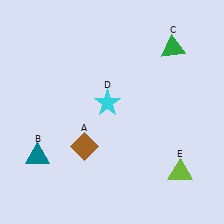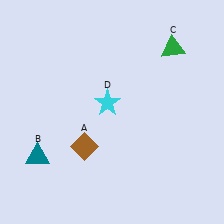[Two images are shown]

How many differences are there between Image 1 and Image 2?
There is 1 difference between the two images.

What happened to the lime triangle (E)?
The lime triangle (E) was removed in Image 2. It was in the bottom-right area of Image 1.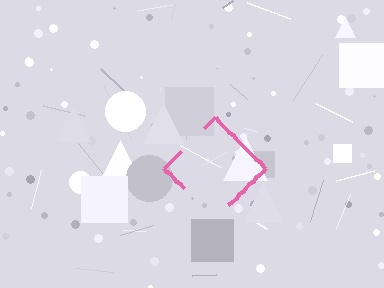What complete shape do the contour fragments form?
The contour fragments form a diamond.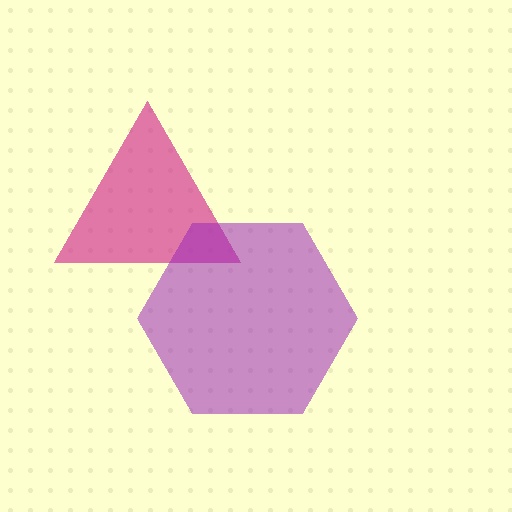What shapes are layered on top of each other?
The layered shapes are: a magenta triangle, a purple hexagon.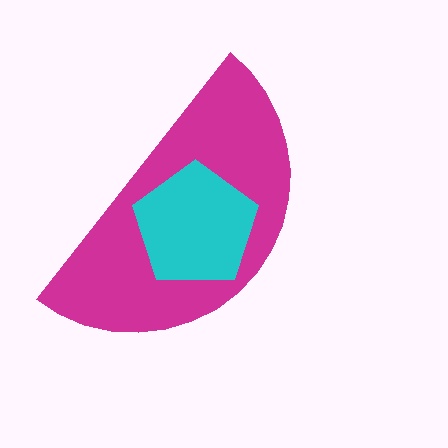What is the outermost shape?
The magenta semicircle.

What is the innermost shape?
The cyan pentagon.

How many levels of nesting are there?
2.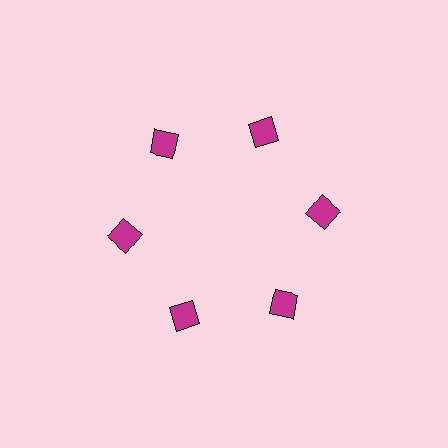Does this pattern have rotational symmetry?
Yes, this pattern has 6-fold rotational symmetry. It looks the same after rotating 60 degrees around the center.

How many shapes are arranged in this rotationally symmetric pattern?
There are 6 shapes, arranged in 6 groups of 1.